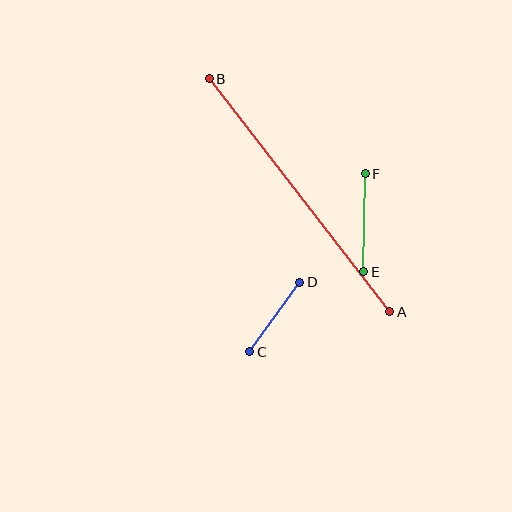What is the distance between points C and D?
The distance is approximately 86 pixels.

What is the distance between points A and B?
The distance is approximately 295 pixels.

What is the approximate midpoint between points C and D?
The midpoint is at approximately (275, 317) pixels.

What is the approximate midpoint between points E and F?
The midpoint is at approximately (364, 223) pixels.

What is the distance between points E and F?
The distance is approximately 98 pixels.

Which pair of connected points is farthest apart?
Points A and B are farthest apart.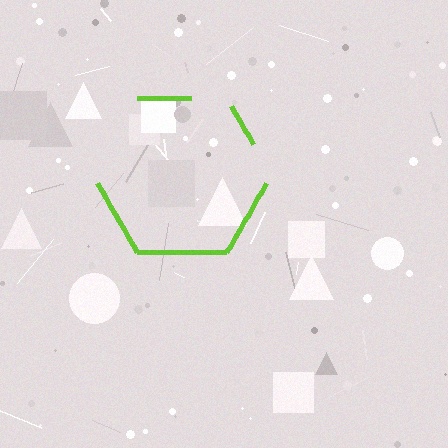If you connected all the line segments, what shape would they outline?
They would outline a hexagon.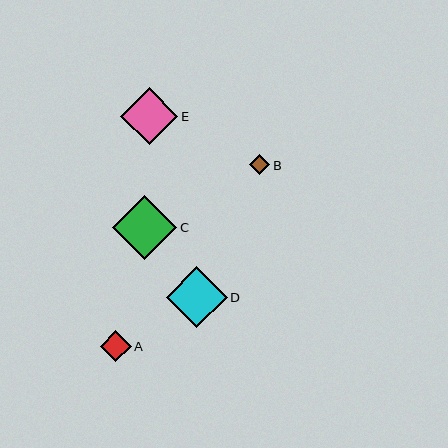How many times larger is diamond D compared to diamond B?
Diamond D is approximately 3.0 times the size of diamond B.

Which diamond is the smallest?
Diamond B is the smallest with a size of approximately 20 pixels.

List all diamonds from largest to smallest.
From largest to smallest: C, D, E, A, B.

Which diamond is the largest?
Diamond C is the largest with a size of approximately 64 pixels.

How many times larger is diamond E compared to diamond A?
Diamond E is approximately 1.9 times the size of diamond A.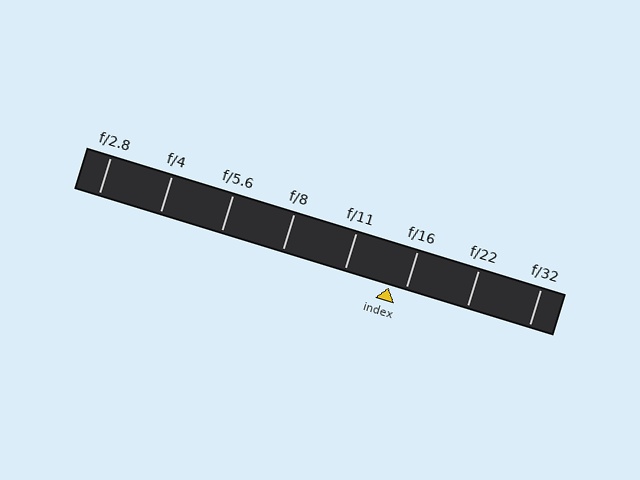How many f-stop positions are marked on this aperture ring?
There are 8 f-stop positions marked.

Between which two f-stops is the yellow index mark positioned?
The index mark is between f/11 and f/16.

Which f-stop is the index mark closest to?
The index mark is closest to f/16.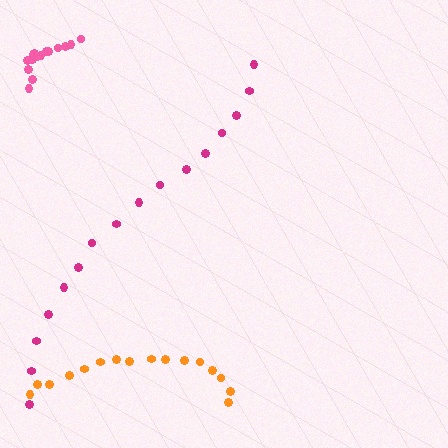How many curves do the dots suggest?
There are 3 distinct paths.